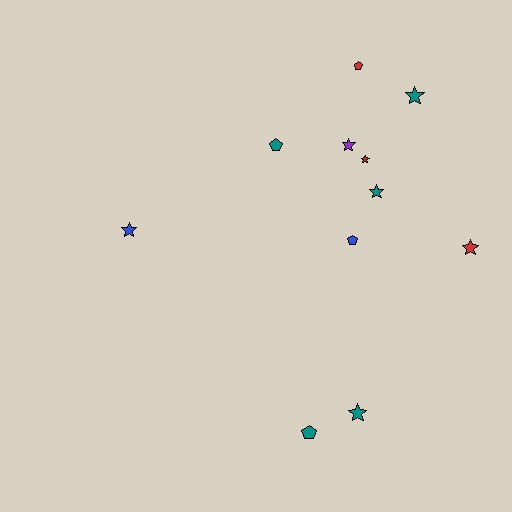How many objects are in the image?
There are 11 objects.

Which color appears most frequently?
Teal, with 5 objects.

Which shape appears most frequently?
Star, with 7 objects.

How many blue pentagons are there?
There is 1 blue pentagon.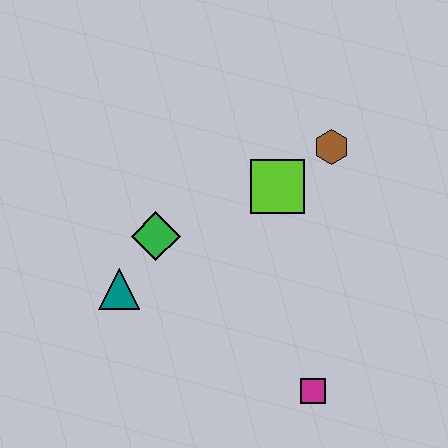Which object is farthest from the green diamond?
The magenta square is farthest from the green diamond.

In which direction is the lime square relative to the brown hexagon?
The lime square is to the left of the brown hexagon.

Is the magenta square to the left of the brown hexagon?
Yes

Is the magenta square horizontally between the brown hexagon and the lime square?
Yes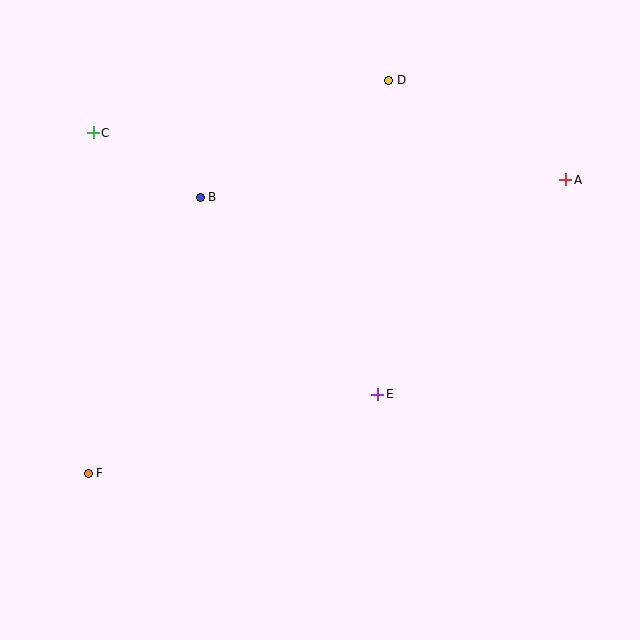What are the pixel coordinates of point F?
Point F is at (88, 473).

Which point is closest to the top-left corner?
Point C is closest to the top-left corner.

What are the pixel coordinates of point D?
Point D is at (389, 80).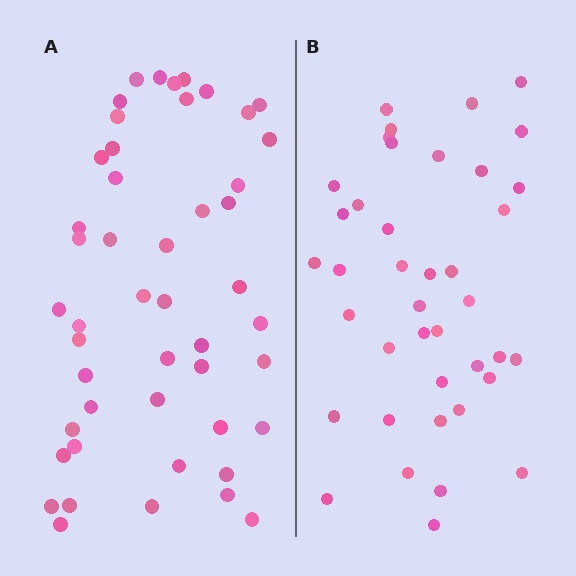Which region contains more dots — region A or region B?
Region A (the left region) has more dots.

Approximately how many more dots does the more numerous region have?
Region A has roughly 8 or so more dots than region B.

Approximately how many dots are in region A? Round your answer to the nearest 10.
About 50 dots. (The exact count is 48, which rounds to 50.)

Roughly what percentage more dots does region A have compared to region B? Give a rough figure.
About 20% more.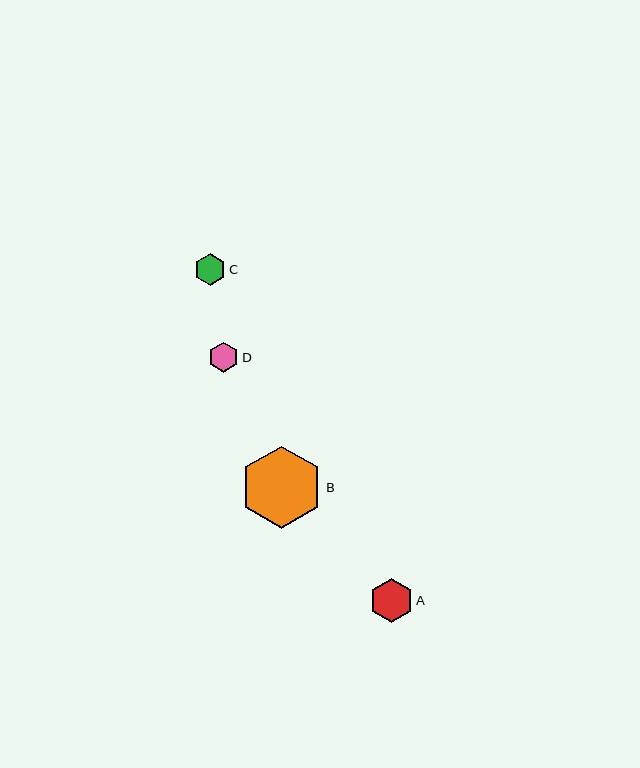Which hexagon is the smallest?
Hexagon D is the smallest with a size of approximately 30 pixels.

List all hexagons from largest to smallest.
From largest to smallest: B, A, C, D.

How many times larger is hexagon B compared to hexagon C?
Hexagon B is approximately 2.6 times the size of hexagon C.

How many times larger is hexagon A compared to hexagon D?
Hexagon A is approximately 1.5 times the size of hexagon D.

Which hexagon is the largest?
Hexagon B is the largest with a size of approximately 82 pixels.